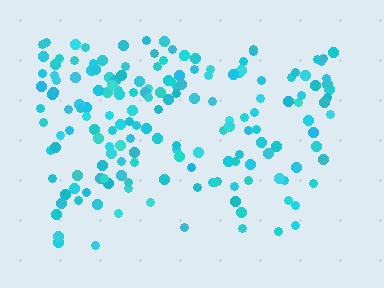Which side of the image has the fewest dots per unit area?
The bottom.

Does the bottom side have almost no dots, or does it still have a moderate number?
Still a moderate number, just noticeably fewer than the top.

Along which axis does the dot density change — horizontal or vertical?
Vertical.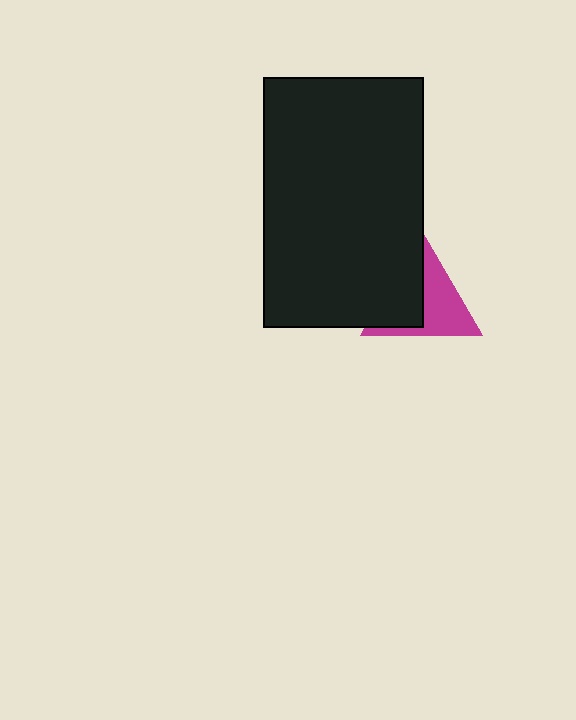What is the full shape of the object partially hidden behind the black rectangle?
The partially hidden object is a magenta triangle.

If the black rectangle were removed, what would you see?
You would see the complete magenta triangle.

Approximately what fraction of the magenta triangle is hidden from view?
Roughly 46% of the magenta triangle is hidden behind the black rectangle.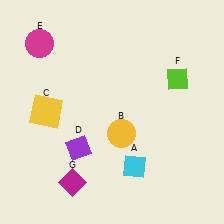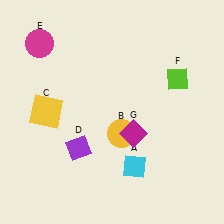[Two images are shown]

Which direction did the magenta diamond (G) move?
The magenta diamond (G) moved right.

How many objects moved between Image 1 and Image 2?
1 object moved between the two images.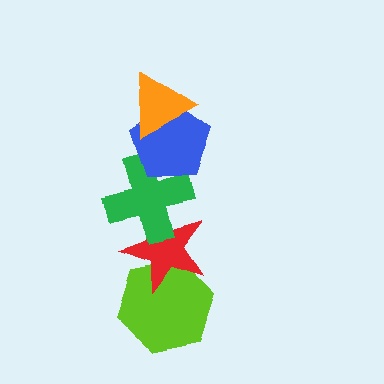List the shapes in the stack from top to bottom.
From top to bottom: the orange triangle, the blue pentagon, the green cross, the red star, the lime hexagon.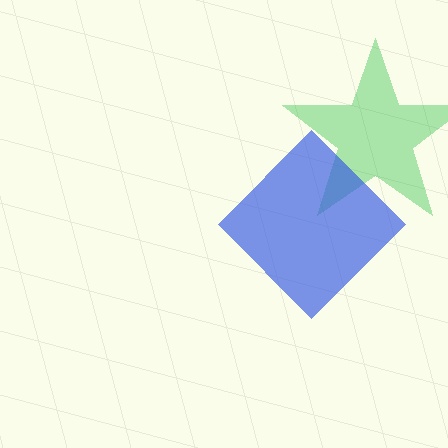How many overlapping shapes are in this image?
There are 2 overlapping shapes in the image.